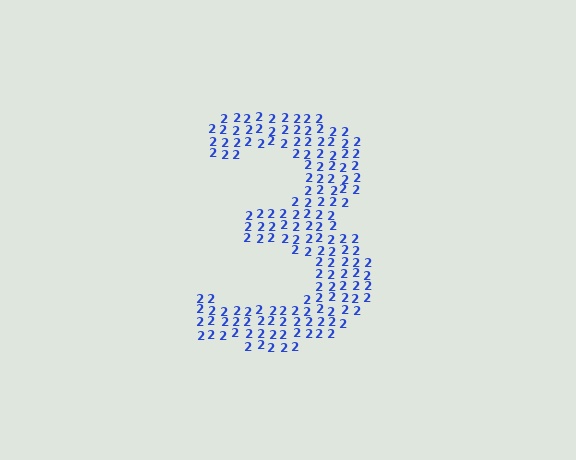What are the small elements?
The small elements are digit 2's.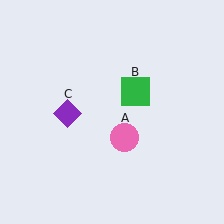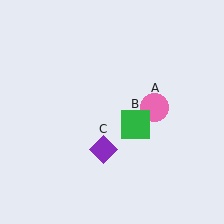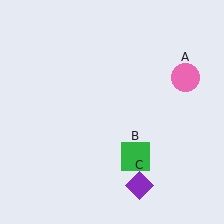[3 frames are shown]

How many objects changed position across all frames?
3 objects changed position: pink circle (object A), green square (object B), purple diamond (object C).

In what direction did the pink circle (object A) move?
The pink circle (object A) moved up and to the right.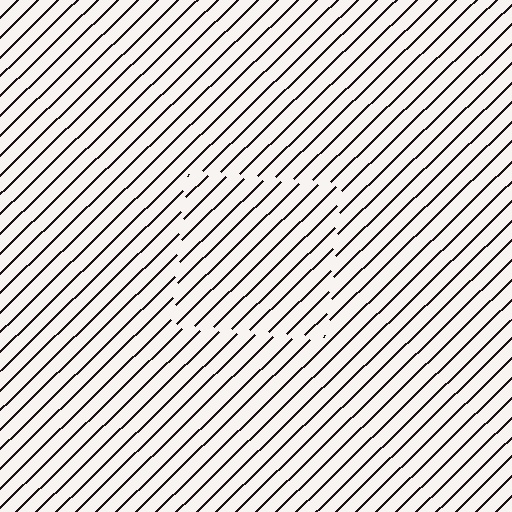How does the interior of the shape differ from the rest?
The interior of the shape contains the same grating, shifted by half a period — the contour is defined by the phase discontinuity where line-ends from the inner and outer gratings abut.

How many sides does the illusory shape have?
4 sides — the line-ends trace a square.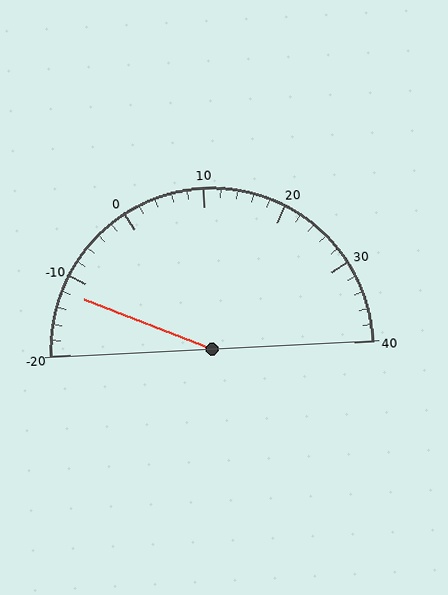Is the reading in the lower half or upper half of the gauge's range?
The reading is in the lower half of the range (-20 to 40).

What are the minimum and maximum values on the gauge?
The gauge ranges from -20 to 40.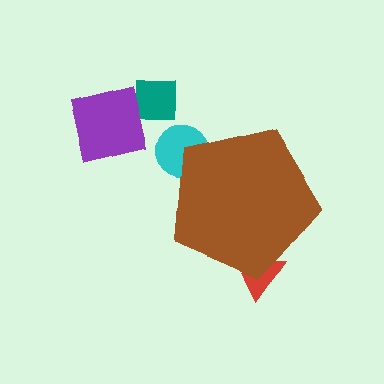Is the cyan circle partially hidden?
Yes, the cyan circle is partially hidden behind the brown pentagon.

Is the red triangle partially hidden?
Yes, the red triangle is partially hidden behind the brown pentagon.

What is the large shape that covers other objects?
A brown pentagon.